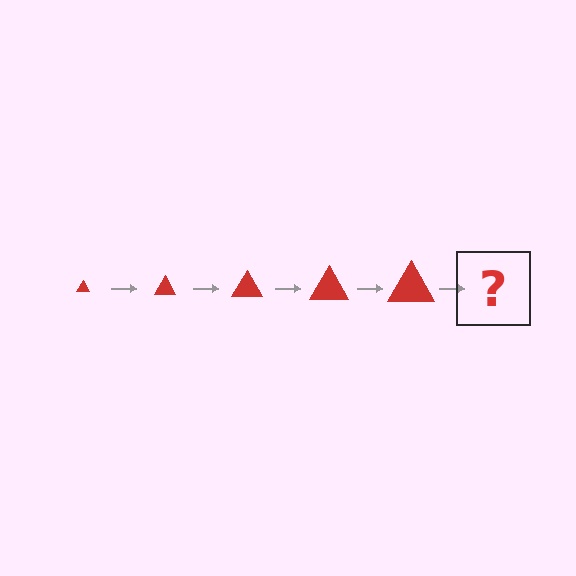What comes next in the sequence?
The next element should be a red triangle, larger than the previous one.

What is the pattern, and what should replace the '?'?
The pattern is that the triangle gets progressively larger each step. The '?' should be a red triangle, larger than the previous one.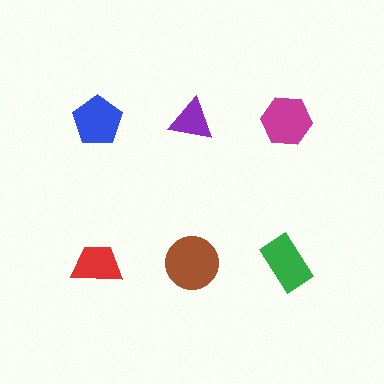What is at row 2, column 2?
A brown circle.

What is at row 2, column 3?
A green rectangle.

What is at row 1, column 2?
A purple triangle.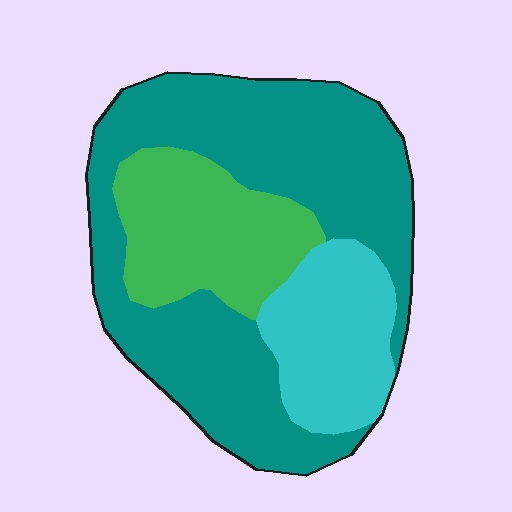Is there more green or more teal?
Teal.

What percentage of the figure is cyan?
Cyan takes up less than a quarter of the figure.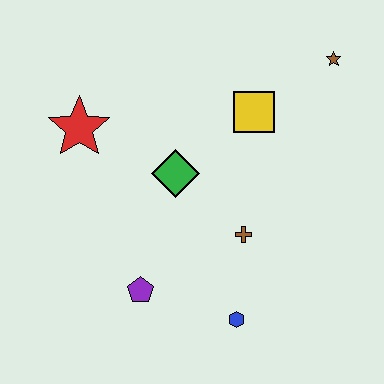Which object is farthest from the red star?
The brown star is farthest from the red star.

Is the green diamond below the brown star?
Yes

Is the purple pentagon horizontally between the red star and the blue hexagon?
Yes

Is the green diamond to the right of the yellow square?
No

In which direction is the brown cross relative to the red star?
The brown cross is to the right of the red star.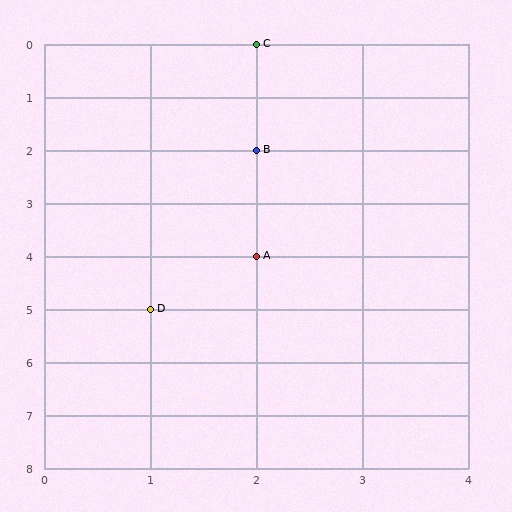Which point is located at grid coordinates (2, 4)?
Point A is at (2, 4).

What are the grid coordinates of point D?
Point D is at grid coordinates (1, 5).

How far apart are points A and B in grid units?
Points A and B are 2 rows apart.